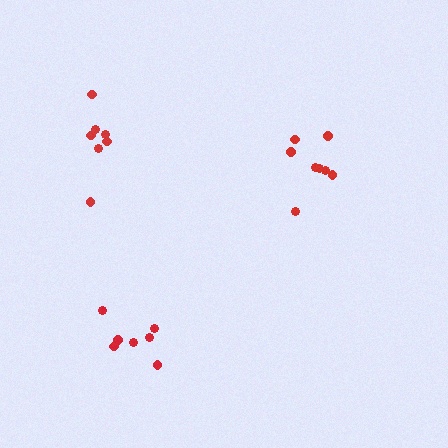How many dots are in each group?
Group 1: 7 dots, Group 2: 8 dots, Group 3: 7 dots (22 total).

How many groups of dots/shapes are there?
There are 3 groups.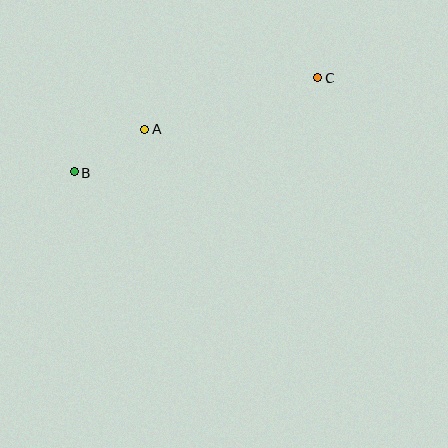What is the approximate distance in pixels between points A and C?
The distance between A and C is approximately 181 pixels.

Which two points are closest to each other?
Points A and B are closest to each other.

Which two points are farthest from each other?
Points B and C are farthest from each other.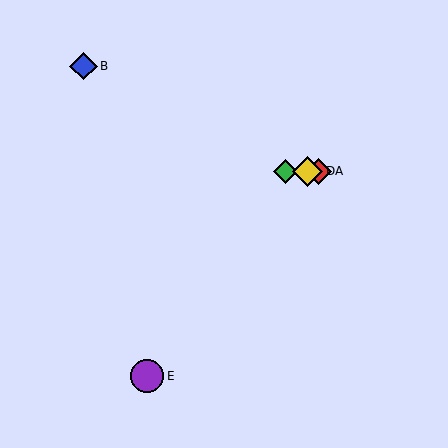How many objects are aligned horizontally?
3 objects (A, C, D) are aligned horizontally.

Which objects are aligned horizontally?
Objects A, C, D are aligned horizontally.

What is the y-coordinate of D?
Object D is at y≈171.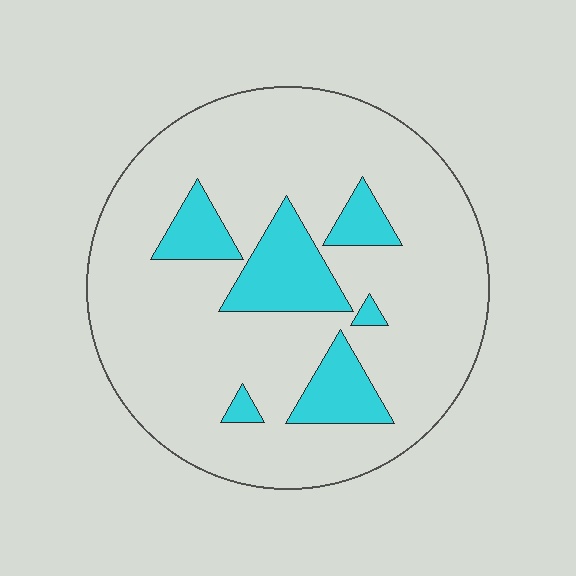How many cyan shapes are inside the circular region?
6.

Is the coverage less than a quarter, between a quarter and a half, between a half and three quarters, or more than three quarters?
Less than a quarter.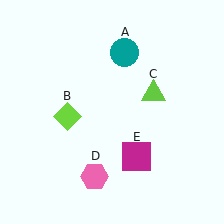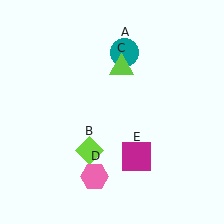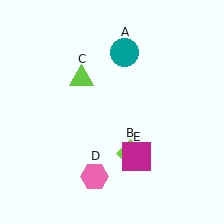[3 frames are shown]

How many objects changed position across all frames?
2 objects changed position: lime diamond (object B), lime triangle (object C).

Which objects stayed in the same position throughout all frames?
Teal circle (object A) and pink hexagon (object D) and magenta square (object E) remained stationary.